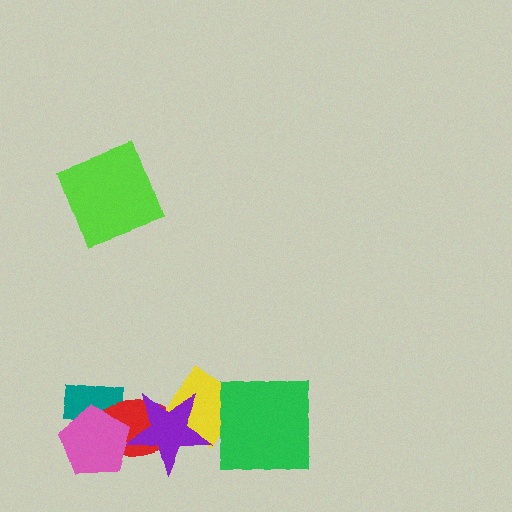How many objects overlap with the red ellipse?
3 objects overlap with the red ellipse.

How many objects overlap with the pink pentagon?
3 objects overlap with the pink pentagon.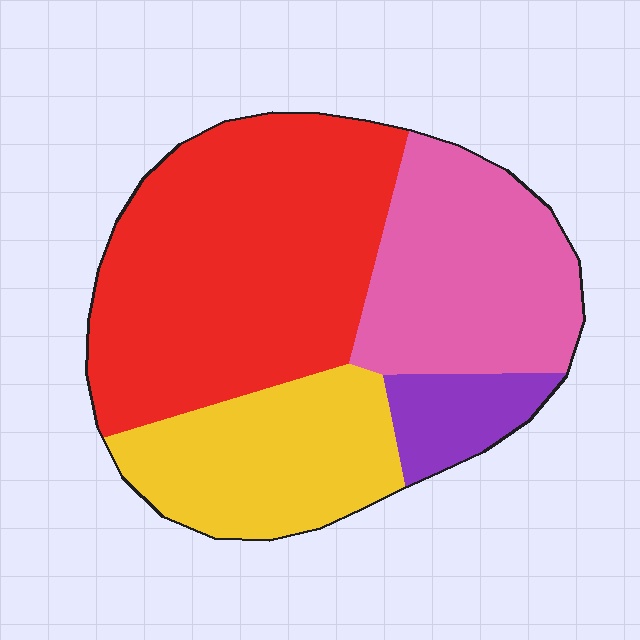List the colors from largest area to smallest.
From largest to smallest: red, pink, yellow, purple.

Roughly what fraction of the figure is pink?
Pink covers 26% of the figure.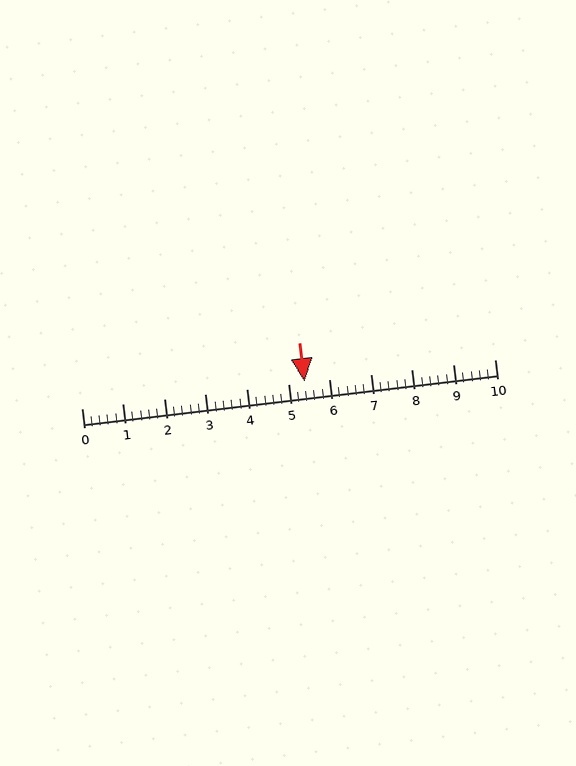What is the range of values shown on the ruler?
The ruler shows values from 0 to 10.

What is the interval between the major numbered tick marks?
The major tick marks are spaced 1 units apart.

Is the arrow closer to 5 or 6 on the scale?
The arrow is closer to 5.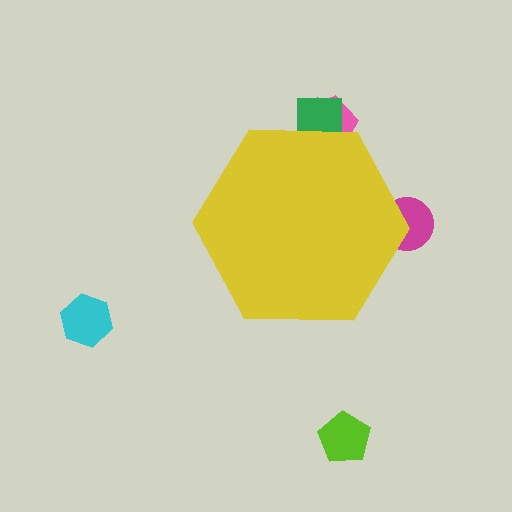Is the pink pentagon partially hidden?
Yes, the pink pentagon is partially hidden behind the yellow hexagon.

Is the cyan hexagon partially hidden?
No, the cyan hexagon is fully visible.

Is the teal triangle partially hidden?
Yes, the teal triangle is partially hidden behind the yellow hexagon.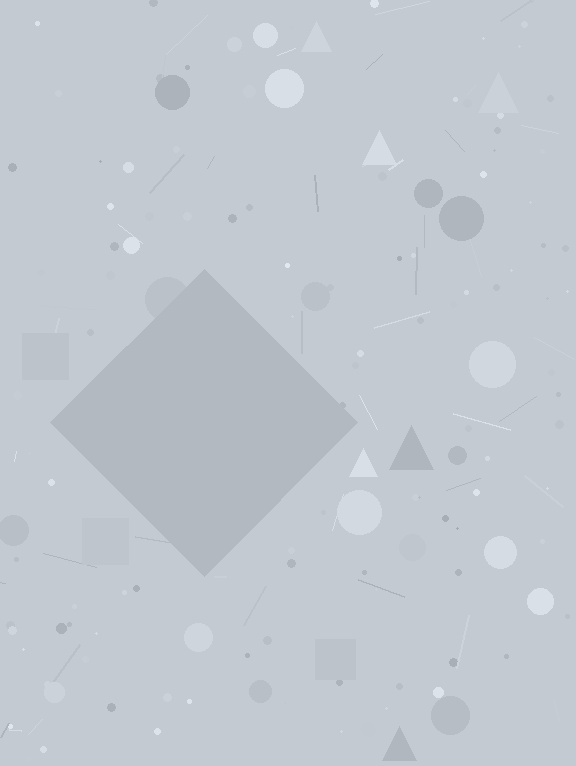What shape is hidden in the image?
A diamond is hidden in the image.